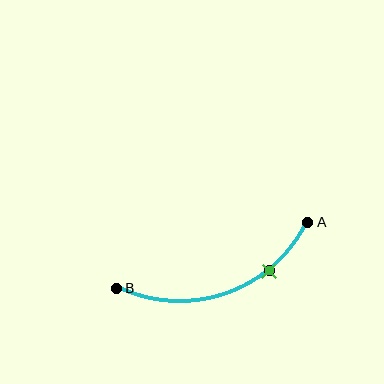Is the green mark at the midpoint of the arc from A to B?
No. The green mark lies on the arc but is closer to endpoint A. The arc midpoint would be at the point on the curve equidistant along the arc from both A and B.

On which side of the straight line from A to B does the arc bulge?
The arc bulges below the straight line connecting A and B.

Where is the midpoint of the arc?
The arc midpoint is the point on the curve farthest from the straight line joining A and B. It sits below that line.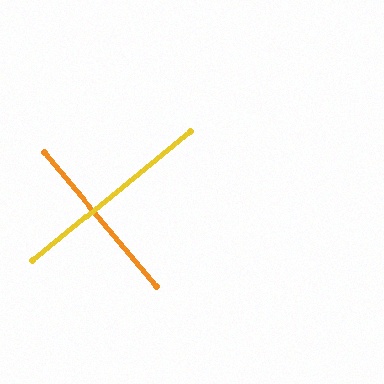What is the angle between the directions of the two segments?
Approximately 89 degrees.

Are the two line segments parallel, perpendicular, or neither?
Perpendicular — they meet at approximately 89°.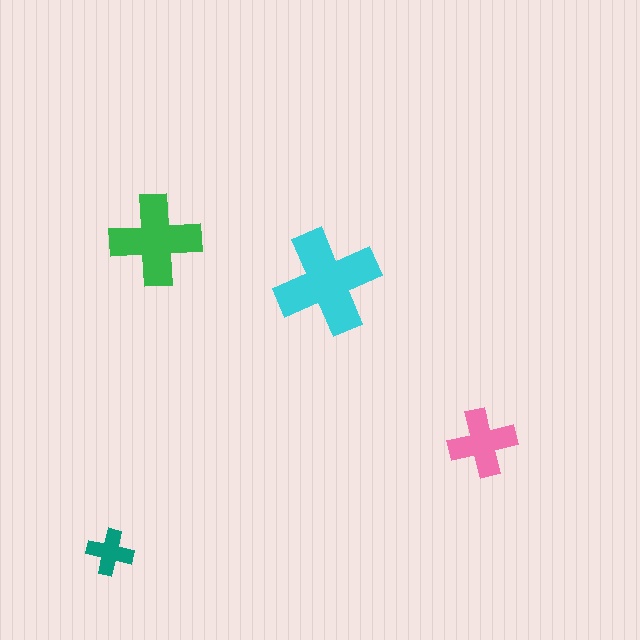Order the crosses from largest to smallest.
the cyan one, the green one, the pink one, the teal one.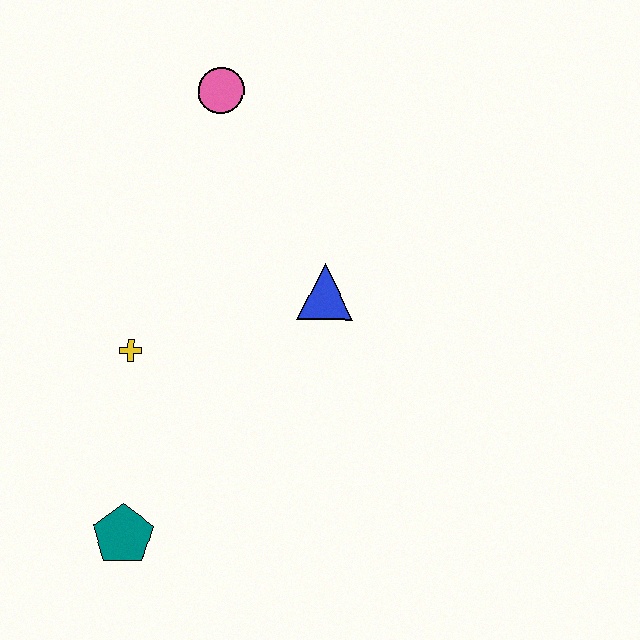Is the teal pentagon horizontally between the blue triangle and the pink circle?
No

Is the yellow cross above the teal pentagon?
Yes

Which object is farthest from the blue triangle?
The teal pentagon is farthest from the blue triangle.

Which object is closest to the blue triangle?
The yellow cross is closest to the blue triangle.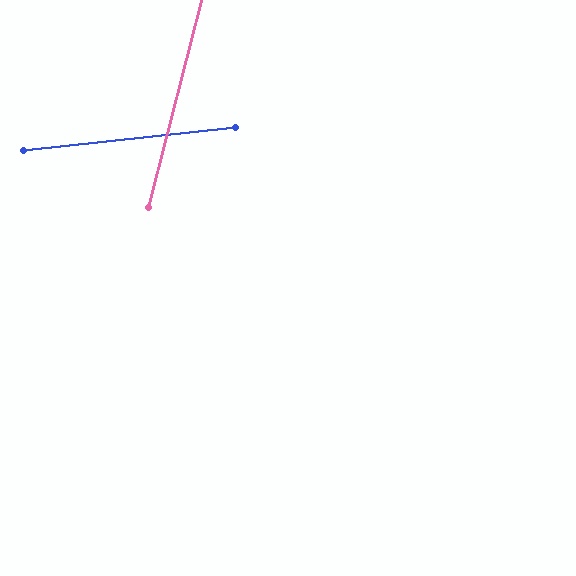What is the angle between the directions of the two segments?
Approximately 69 degrees.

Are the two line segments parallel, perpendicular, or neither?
Neither parallel nor perpendicular — they differ by about 69°.